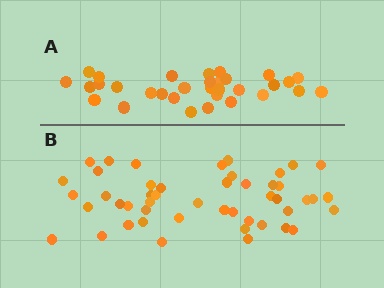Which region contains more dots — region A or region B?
Region B (the bottom region) has more dots.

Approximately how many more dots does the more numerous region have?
Region B has approximately 15 more dots than region A.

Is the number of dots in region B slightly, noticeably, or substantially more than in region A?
Region B has substantially more. The ratio is roughly 1.5 to 1.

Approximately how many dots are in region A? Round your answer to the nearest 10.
About 30 dots. (The exact count is 32, which rounds to 30.)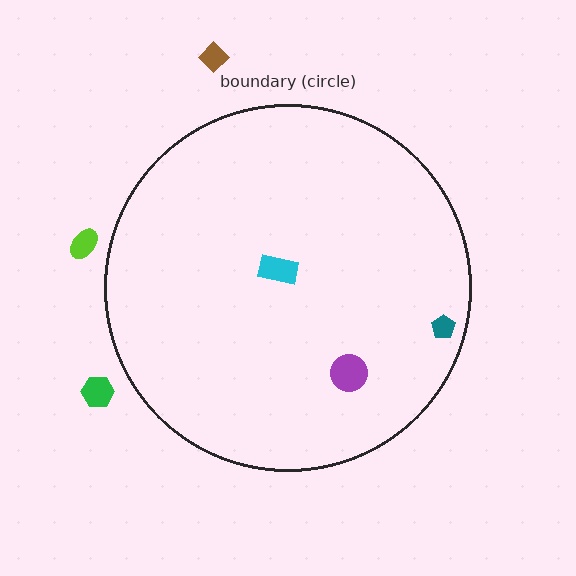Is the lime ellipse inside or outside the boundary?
Outside.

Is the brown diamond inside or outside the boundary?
Outside.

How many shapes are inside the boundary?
3 inside, 3 outside.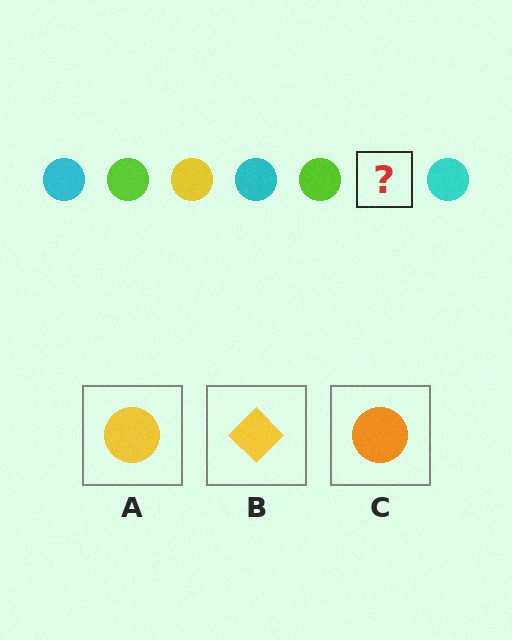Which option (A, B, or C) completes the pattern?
A.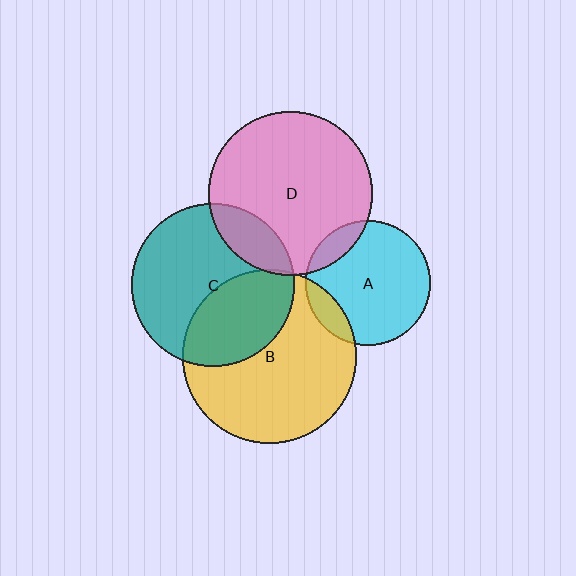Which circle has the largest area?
Circle B (yellow).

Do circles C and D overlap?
Yes.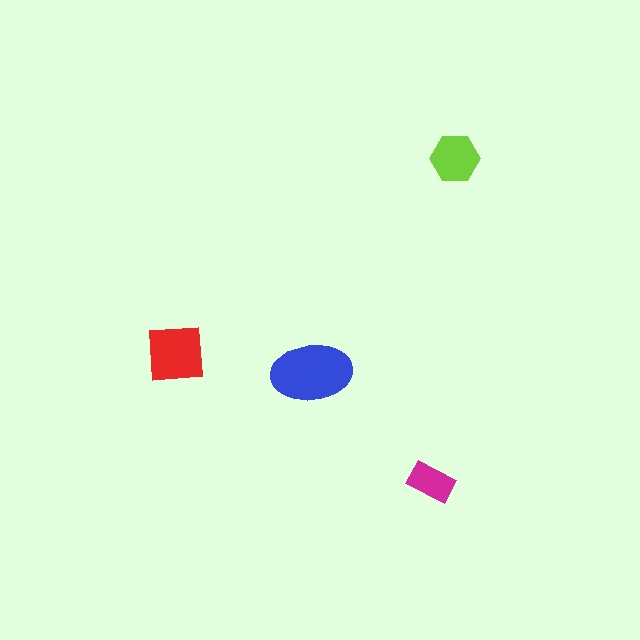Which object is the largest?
The blue ellipse.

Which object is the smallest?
The magenta rectangle.